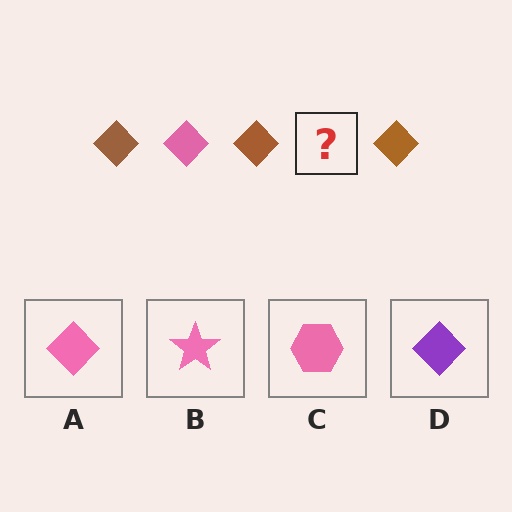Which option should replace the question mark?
Option A.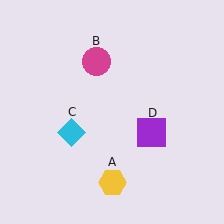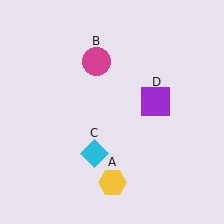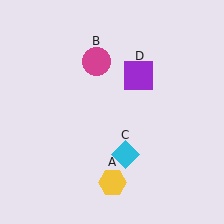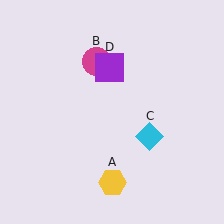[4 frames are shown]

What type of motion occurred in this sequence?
The cyan diamond (object C), purple square (object D) rotated counterclockwise around the center of the scene.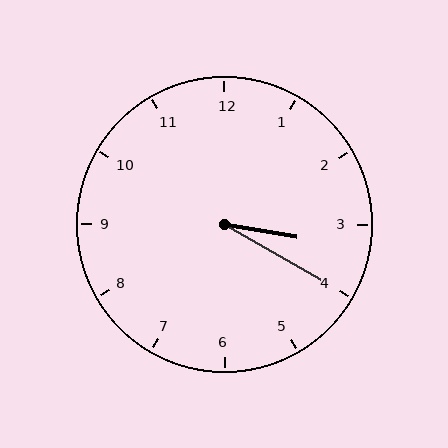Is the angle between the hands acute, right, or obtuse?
It is acute.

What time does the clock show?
3:20.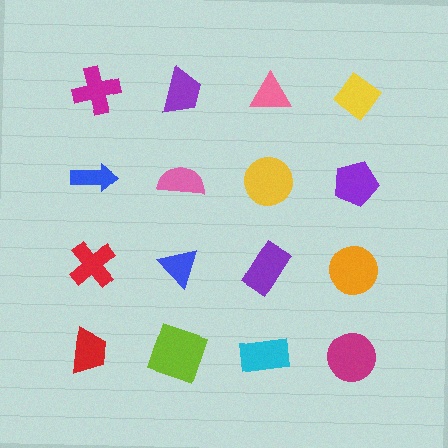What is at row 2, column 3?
A yellow circle.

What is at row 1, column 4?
A yellow diamond.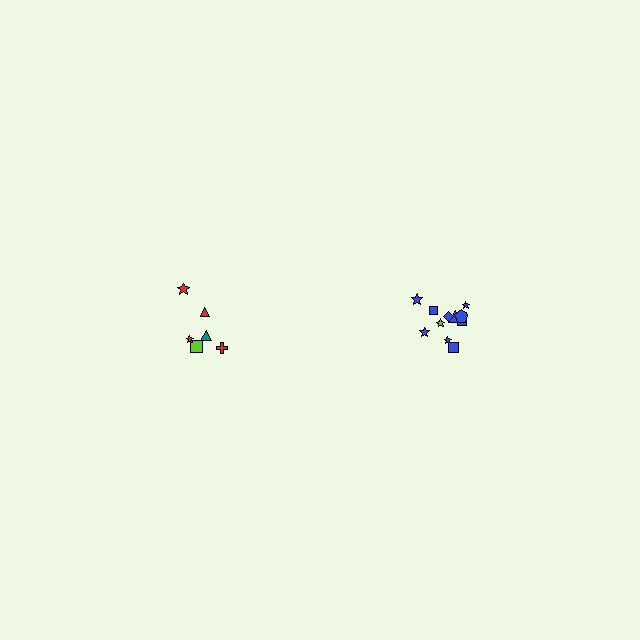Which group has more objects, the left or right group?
The right group.